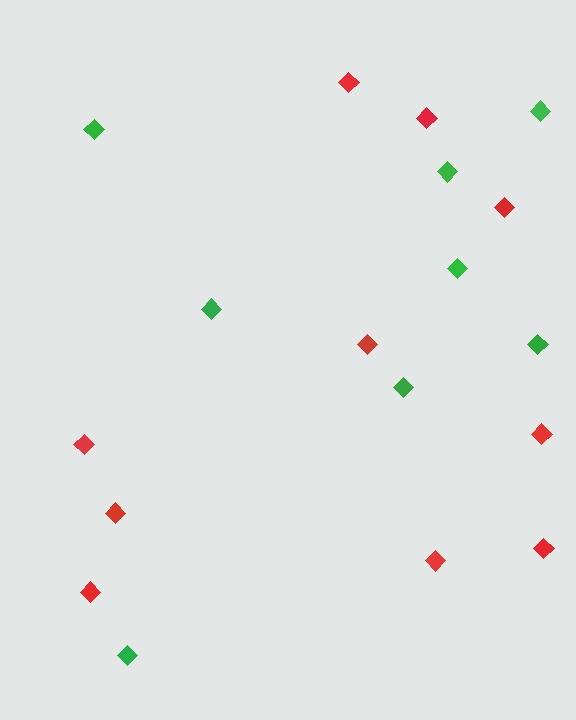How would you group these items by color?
There are 2 groups: one group of green diamonds (8) and one group of red diamonds (10).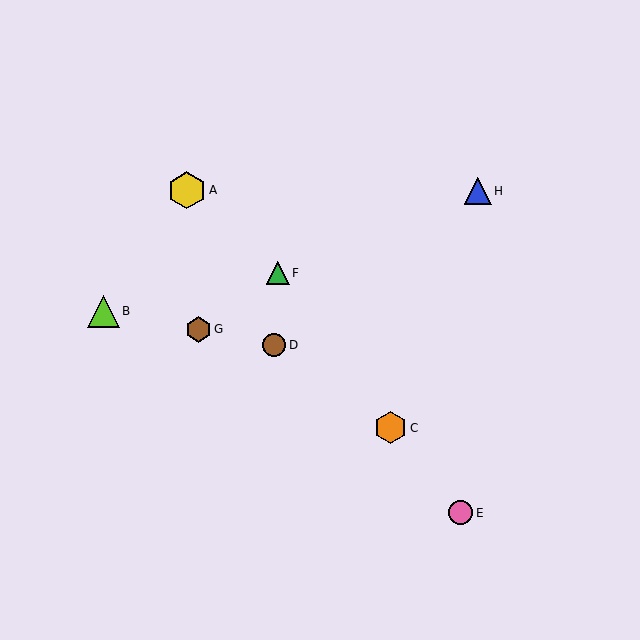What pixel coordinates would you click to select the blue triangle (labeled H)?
Click at (478, 191) to select the blue triangle H.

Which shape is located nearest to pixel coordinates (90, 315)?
The lime triangle (labeled B) at (103, 311) is nearest to that location.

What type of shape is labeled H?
Shape H is a blue triangle.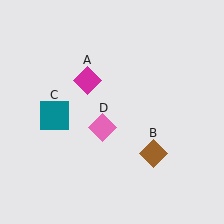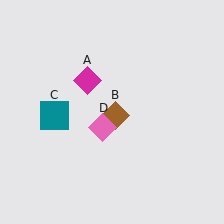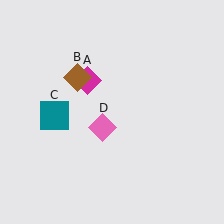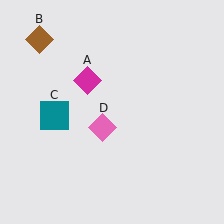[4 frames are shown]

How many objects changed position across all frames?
1 object changed position: brown diamond (object B).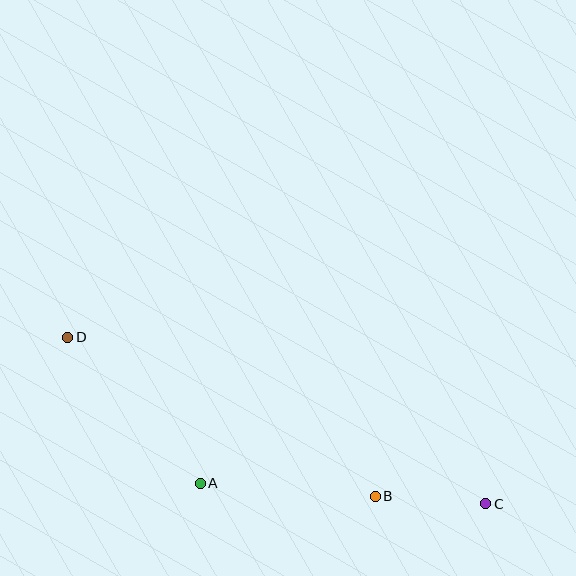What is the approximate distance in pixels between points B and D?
The distance between B and D is approximately 346 pixels.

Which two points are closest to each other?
Points B and C are closest to each other.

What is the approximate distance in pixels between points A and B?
The distance between A and B is approximately 175 pixels.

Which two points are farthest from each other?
Points C and D are farthest from each other.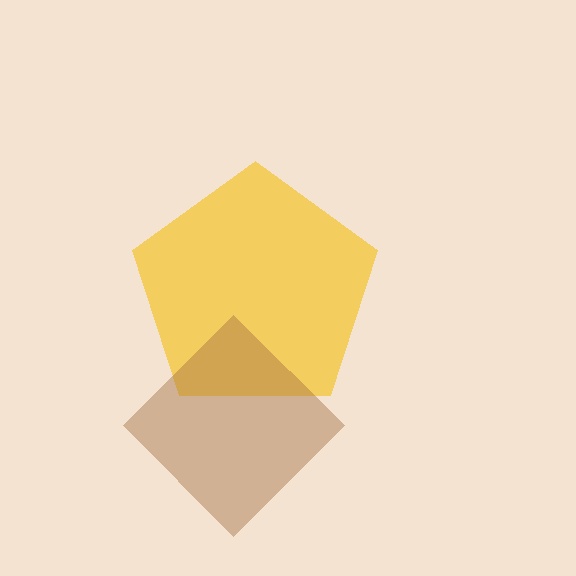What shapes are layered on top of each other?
The layered shapes are: a yellow pentagon, a brown diamond.